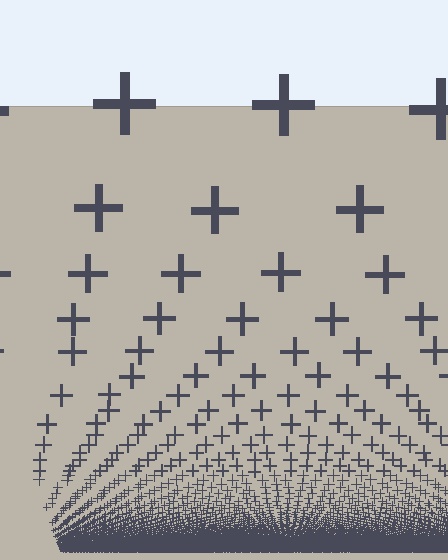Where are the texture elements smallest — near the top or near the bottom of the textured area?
Near the bottom.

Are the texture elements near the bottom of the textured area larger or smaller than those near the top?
Smaller. The gradient is inverted — elements near the bottom are smaller and denser.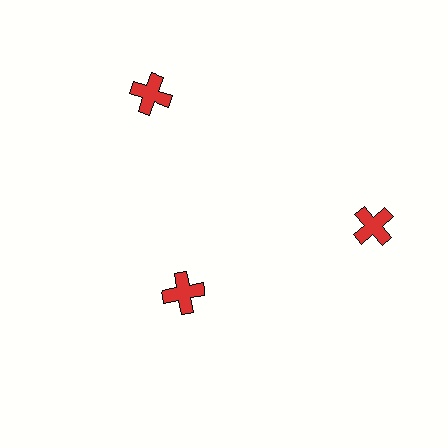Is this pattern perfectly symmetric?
No. The 3 red crosses are arranged in a ring, but one element near the 7 o'clock position is pulled inward toward the center, breaking the 3-fold rotational symmetry.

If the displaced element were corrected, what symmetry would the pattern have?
It would have 3-fold rotational symmetry — the pattern would map onto itself every 120 degrees.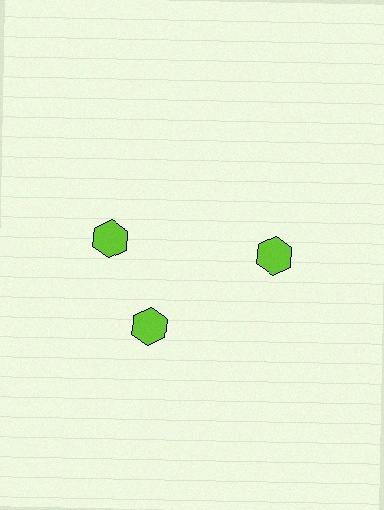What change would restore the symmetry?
The symmetry would be restored by rotating it back into even spacing with its neighbors so that all 3 hexagons sit at equal angles and equal distance from the center.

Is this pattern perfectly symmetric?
No. The 3 lime hexagons are arranged in a ring, but one element near the 11 o'clock position is rotated out of alignment along the ring, breaking the 3-fold rotational symmetry.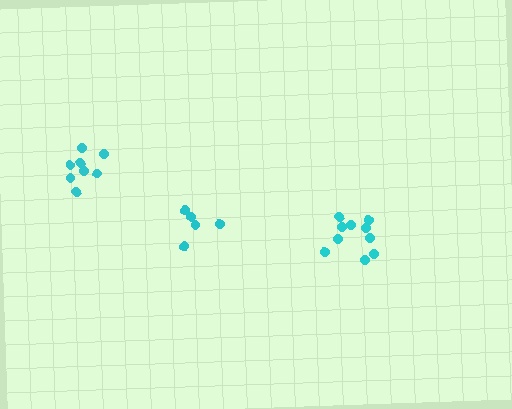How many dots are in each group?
Group 1: 5 dots, Group 2: 8 dots, Group 3: 10 dots (23 total).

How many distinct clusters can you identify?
There are 3 distinct clusters.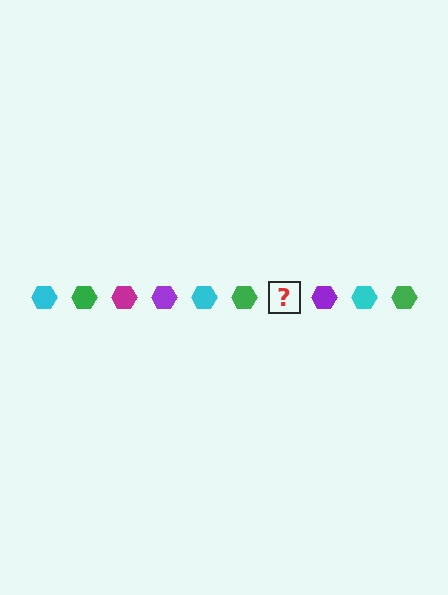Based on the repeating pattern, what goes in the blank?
The blank should be a magenta hexagon.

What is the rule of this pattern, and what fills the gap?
The rule is that the pattern cycles through cyan, green, magenta, purple hexagons. The gap should be filled with a magenta hexagon.